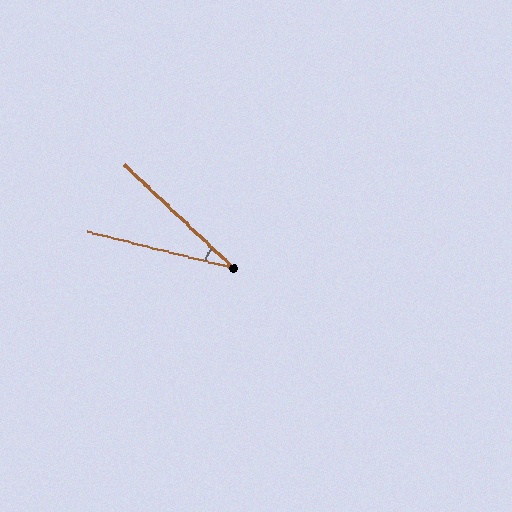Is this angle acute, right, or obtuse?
It is acute.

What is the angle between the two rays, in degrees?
Approximately 29 degrees.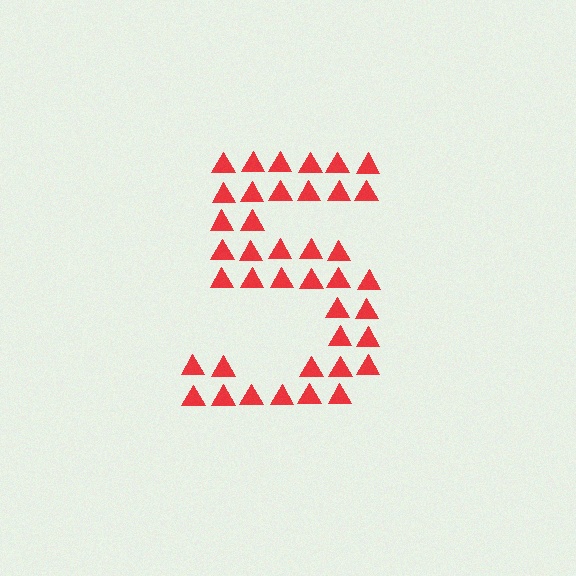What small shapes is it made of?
It is made of small triangles.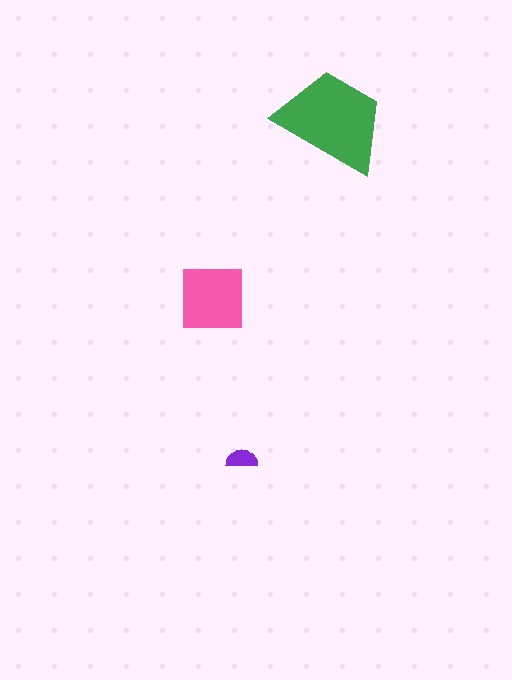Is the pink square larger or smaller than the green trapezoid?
Smaller.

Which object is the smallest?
The purple semicircle.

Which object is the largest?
The green trapezoid.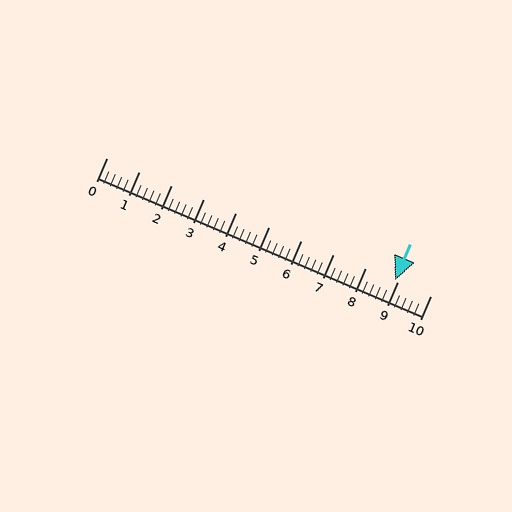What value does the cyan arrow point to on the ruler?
The cyan arrow points to approximately 8.9.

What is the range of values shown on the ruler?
The ruler shows values from 0 to 10.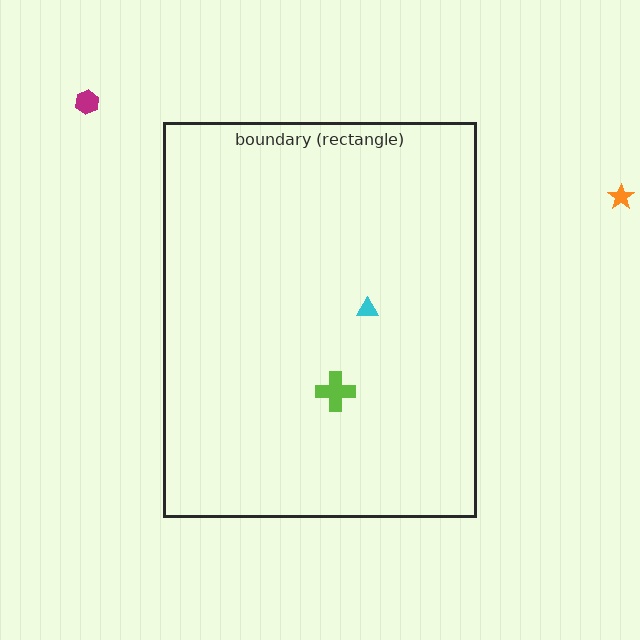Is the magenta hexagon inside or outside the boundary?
Outside.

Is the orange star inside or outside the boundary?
Outside.